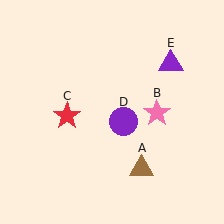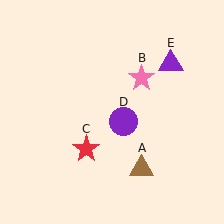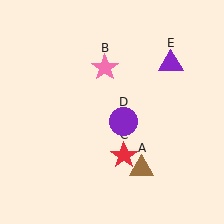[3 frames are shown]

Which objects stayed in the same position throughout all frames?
Brown triangle (object A) and purple circle (object D) and purple triangle (object E) remained stationary.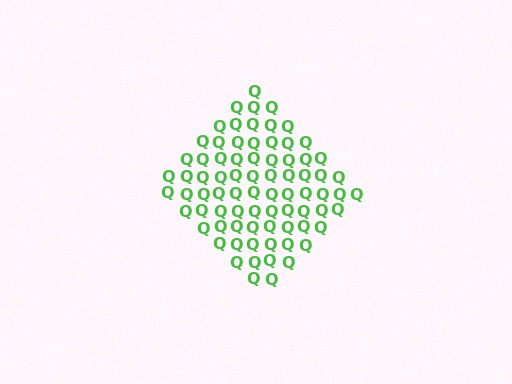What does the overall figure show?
The overall figure shows a diamond.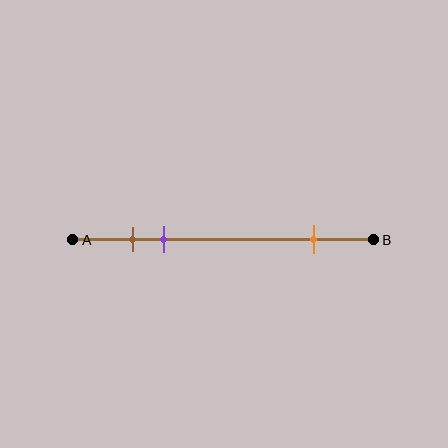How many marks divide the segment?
There are 3 marks dividing the segment.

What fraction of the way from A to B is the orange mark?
The orange mark is approximately 80% (0.8) of the way from A to B.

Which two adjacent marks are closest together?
The brown and purple marks are the closest adjacent pair.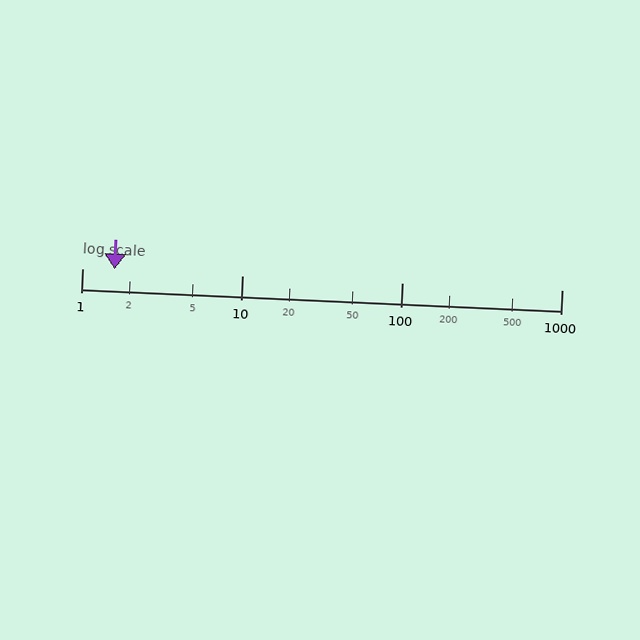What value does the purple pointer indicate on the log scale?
The pointer indicates approximately 1.6.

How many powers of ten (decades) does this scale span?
The scale spans 3 decades, from 1 to 1000.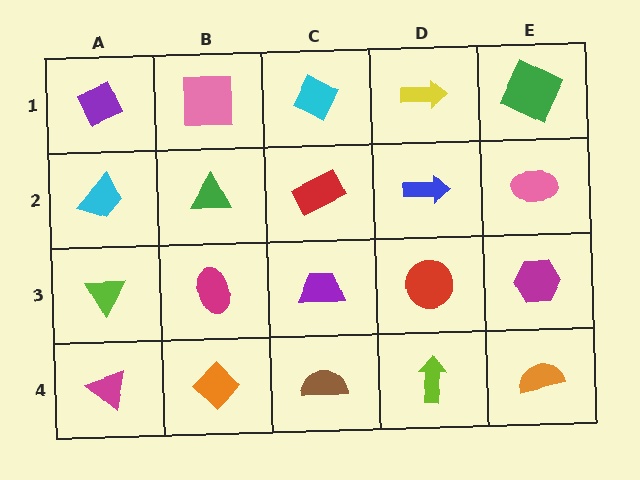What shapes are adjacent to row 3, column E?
A pink ellipse (row 2, column E), an orange semicircle (row 4, column E), a red circle (row 3, column D).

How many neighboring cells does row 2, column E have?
3.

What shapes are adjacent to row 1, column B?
A green triangle (row 2, column B), a purple diamond (row 1, column A), a cyan diamond (row 1, column C).